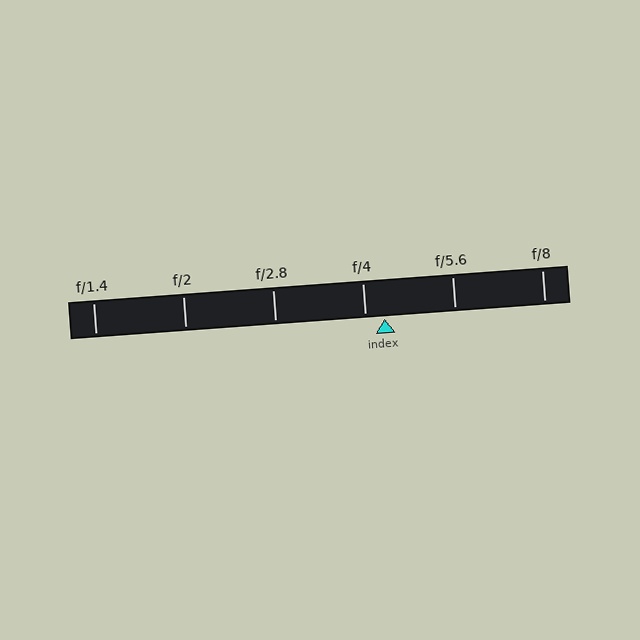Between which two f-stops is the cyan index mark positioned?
The index mark is between f/4 and f/5.6.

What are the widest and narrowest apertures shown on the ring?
The widest aperture shown is f/1.4 and the narrowest is f/8.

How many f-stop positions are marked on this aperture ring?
There are 6 f-stop positions marked.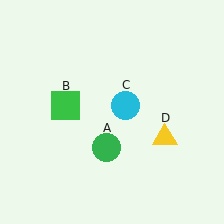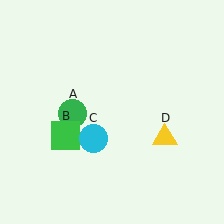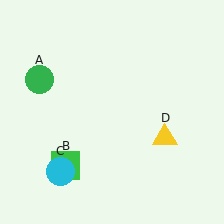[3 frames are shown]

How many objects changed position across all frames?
3 objects changed position: green circle (object A), green square (object B), cyan circle (object C).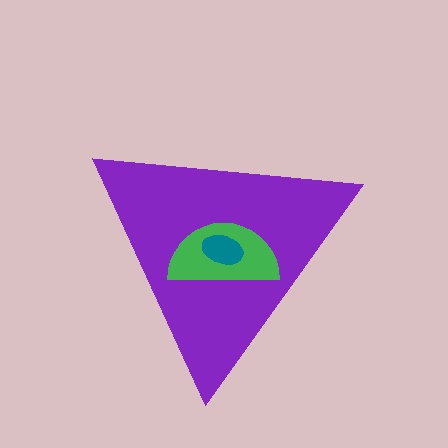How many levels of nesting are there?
3.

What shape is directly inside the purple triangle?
The green semicircle.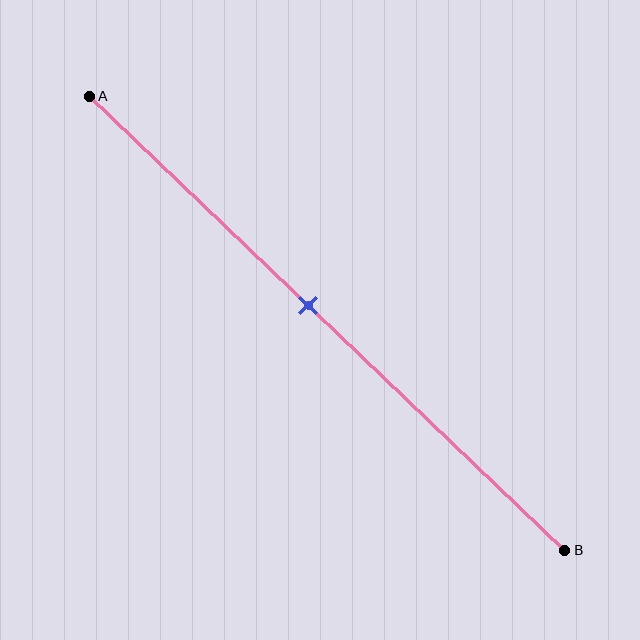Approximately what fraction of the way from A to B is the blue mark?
The blue mark is approximately 45% of the way from A to B.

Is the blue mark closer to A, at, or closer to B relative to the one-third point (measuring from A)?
The blue mark is closer to point B than the one-third point of segment AB.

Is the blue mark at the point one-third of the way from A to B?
No, the mark is at about 45% from A, not at the 33% one-third point.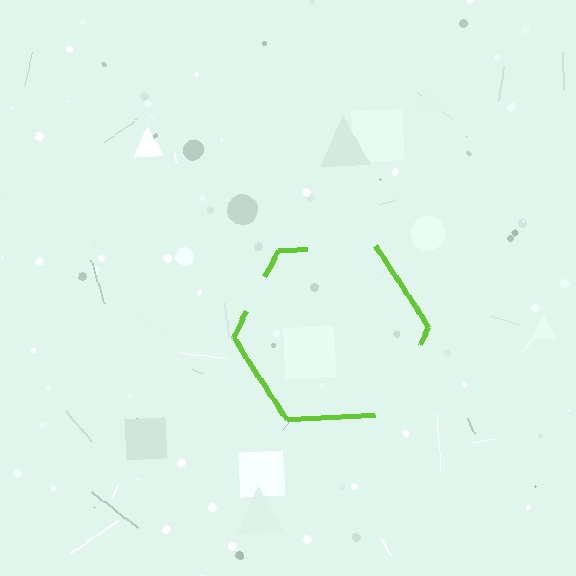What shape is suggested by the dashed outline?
The dashed outline suggests a hexagon.